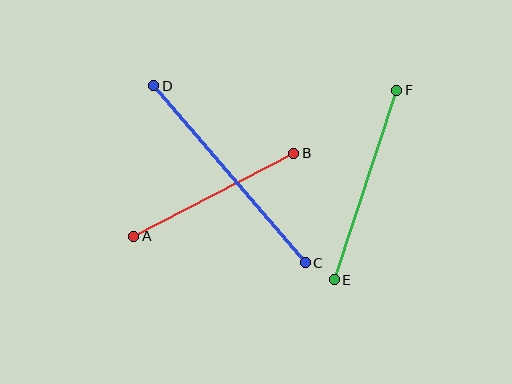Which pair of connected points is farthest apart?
Points C and D are farthest apart.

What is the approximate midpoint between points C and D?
The midpoint is at approximately (230, 174) pixels.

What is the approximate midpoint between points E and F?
The midpoint is at approximately (365, 185) pixels.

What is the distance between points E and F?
The distance is approximately 199 pixels.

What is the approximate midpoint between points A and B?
The midpoint is at approximately (214, 195) pixels.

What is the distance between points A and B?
The distance is approximately 180 pixels.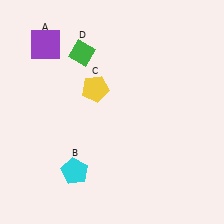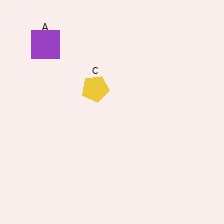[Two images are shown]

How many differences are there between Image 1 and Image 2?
There are 2 differences between the two images.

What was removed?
The cyan pentagon (B), the green diamond (D) were removed in Image 2.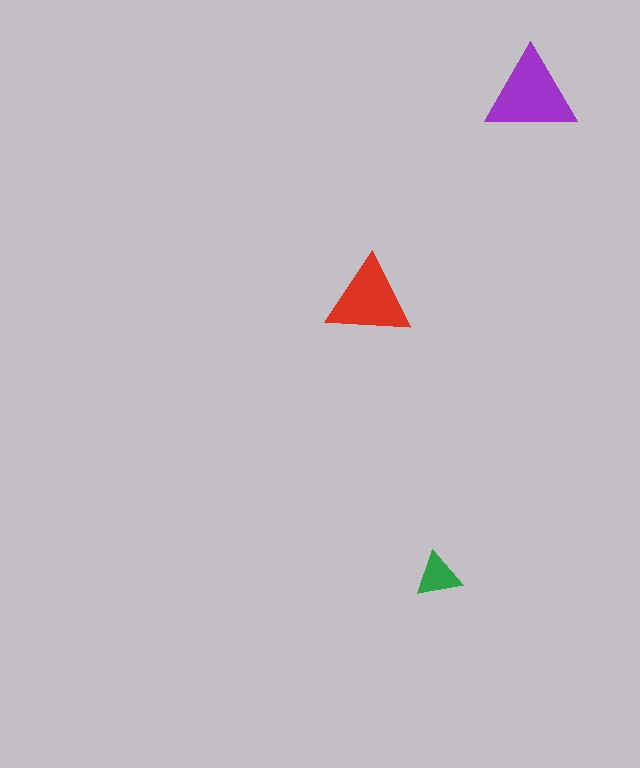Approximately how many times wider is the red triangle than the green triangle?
About 2 times wider.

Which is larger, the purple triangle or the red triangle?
The purple one.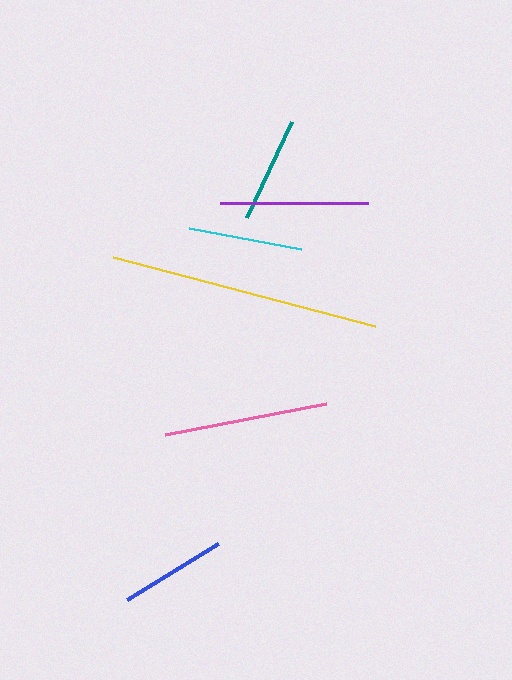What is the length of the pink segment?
The pink segment is approximately 164 pixels long.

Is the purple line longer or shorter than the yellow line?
The yellow line is longer than the purple line.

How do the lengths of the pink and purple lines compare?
The pink and purple lines are approximately the same length.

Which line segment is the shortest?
The teal line is the shortest at approximately 106 pixels.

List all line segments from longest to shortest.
From longest to shortest: yellow, pink, purple, cyan, blue, teal.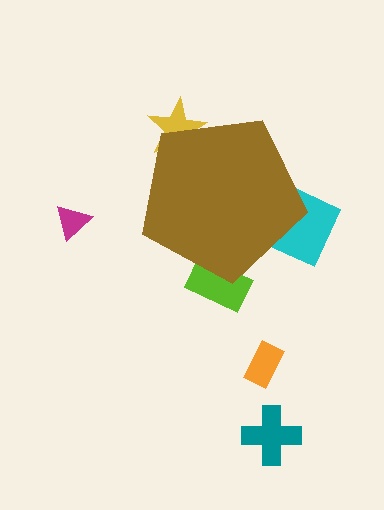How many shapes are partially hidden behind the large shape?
3 shapes are partially hidden.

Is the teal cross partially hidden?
No, the teal cross is fully visible.